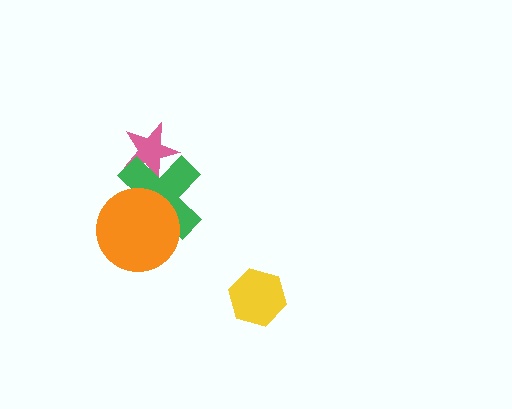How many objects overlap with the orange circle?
1 object overlaps with the orange circle.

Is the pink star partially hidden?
Yes, it is partially covered by another shape.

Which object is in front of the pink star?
The green cross is in front of the pink star.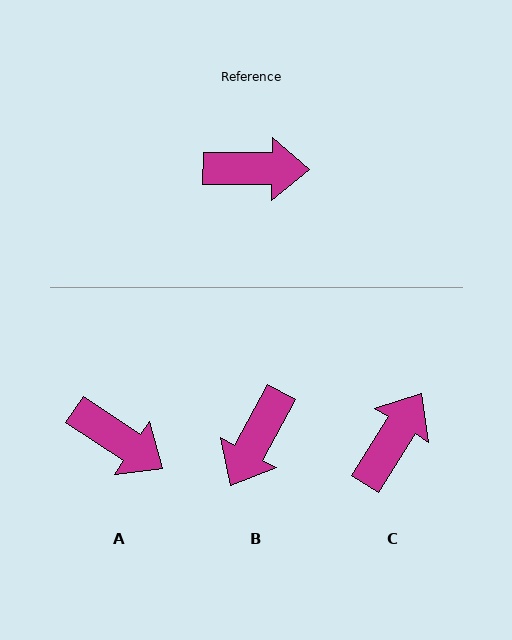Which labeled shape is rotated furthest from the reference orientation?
B, about 118 degrees away.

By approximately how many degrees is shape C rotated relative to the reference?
Approximately 58 degrees counter-clockwise.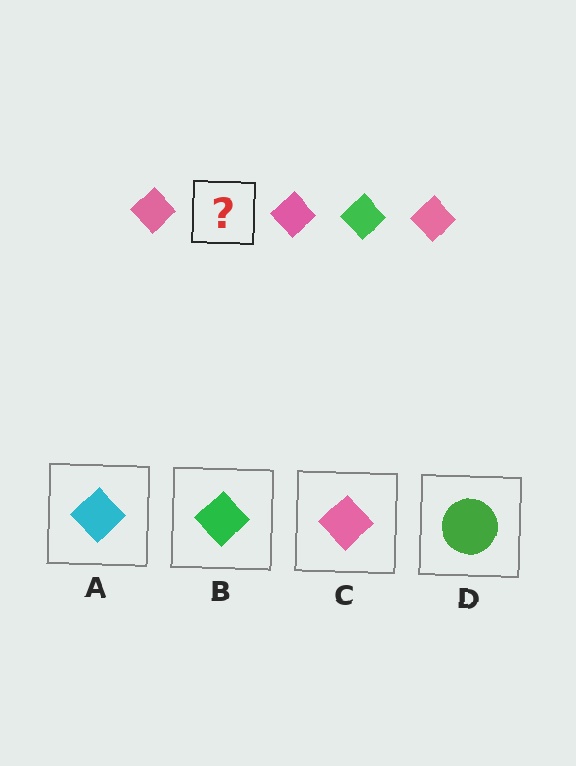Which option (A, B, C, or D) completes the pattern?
B.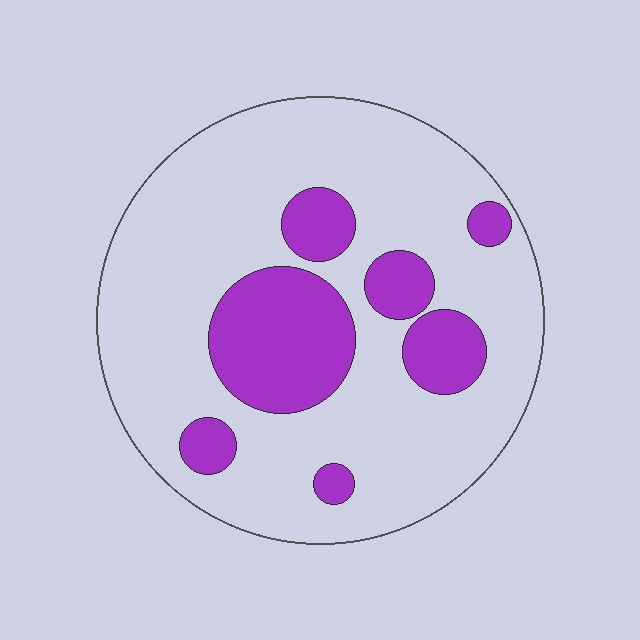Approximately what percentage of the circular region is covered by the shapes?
Approximately 25%.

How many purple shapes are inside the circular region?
7.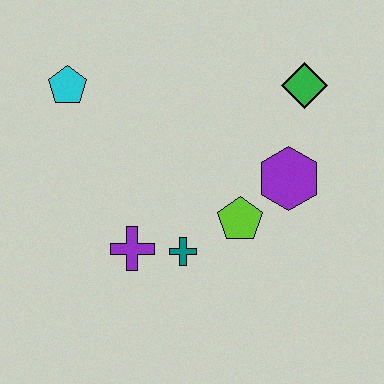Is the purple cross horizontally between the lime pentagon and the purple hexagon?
No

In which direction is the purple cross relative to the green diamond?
The purple cross is to the left of the green diamond.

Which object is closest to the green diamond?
The purple hexagon is closest to the green diamond.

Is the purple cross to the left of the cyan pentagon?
No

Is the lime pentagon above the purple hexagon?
No